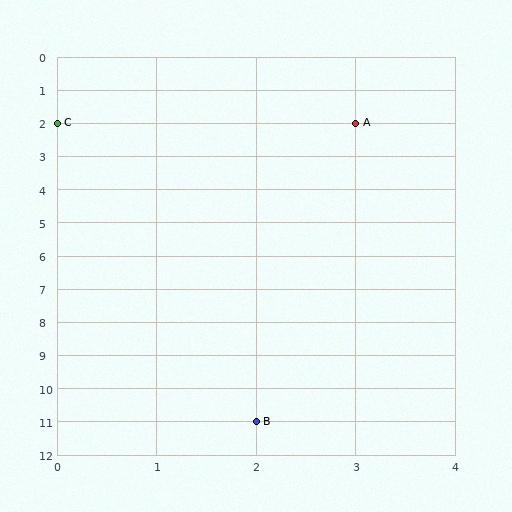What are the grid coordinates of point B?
Point B is at grid coordinates (2, 11).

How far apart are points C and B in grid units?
Points C and B are 2 columns and 9 rows apart (about 9.2 grid units diagonally).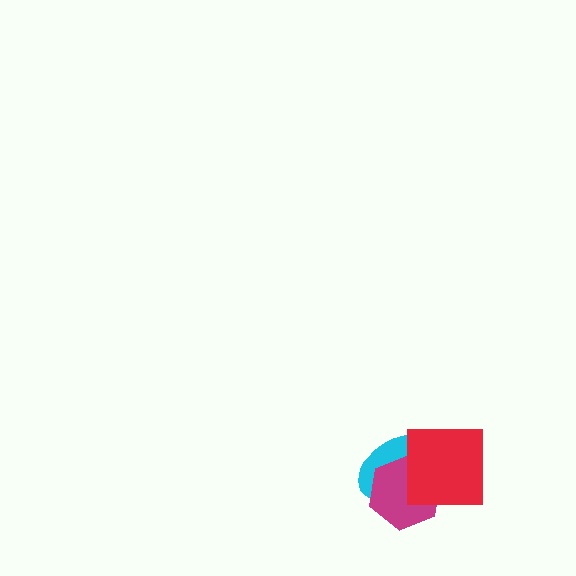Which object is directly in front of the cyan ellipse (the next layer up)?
The magenta hexagon is directly in front of the cyan ellipse.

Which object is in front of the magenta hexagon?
The red square is in front of the magenta hexagon.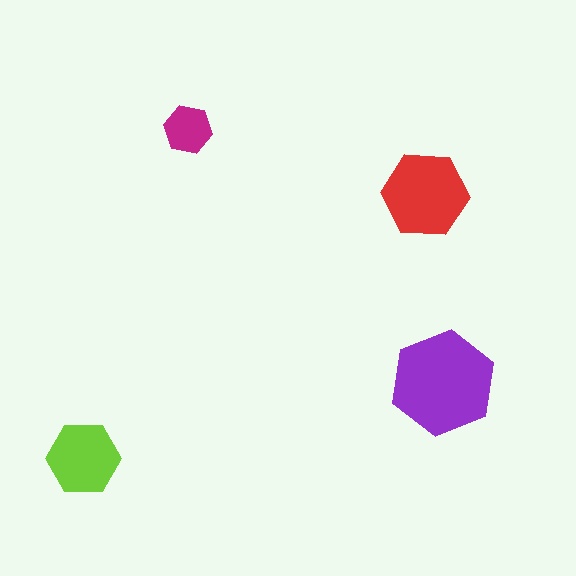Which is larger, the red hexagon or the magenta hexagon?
The red one.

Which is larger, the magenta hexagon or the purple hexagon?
The purple one.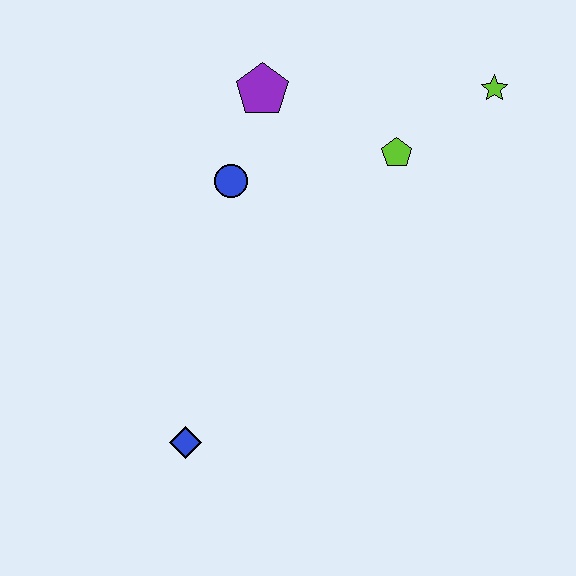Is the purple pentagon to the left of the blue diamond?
No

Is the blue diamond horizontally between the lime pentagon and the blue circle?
No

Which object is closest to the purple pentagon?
The blue circle is closest to the purple pentagon.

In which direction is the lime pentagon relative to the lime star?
The lime pentagon is to the left of the lime star.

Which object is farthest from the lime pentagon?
The blue diamond is farthest from the lime pentagon.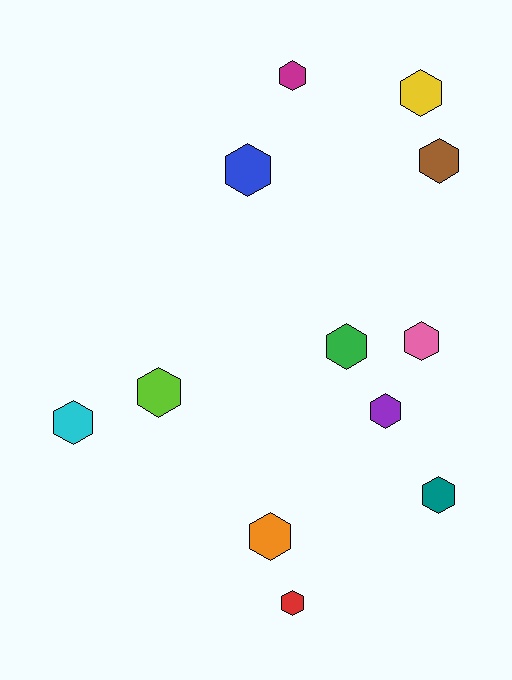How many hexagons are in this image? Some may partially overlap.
There are 12 hexagons.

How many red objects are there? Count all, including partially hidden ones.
There is 1 red object.